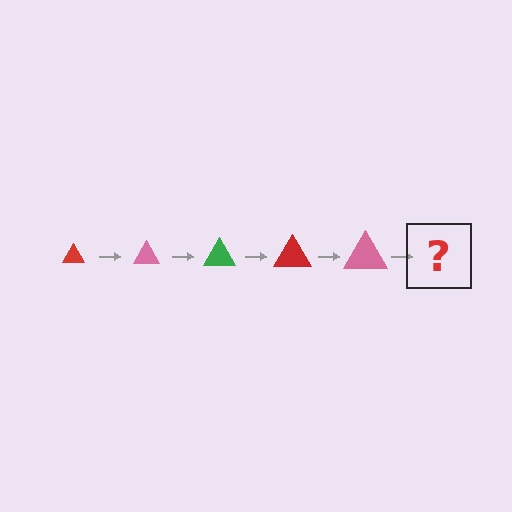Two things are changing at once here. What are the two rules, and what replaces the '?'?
The two rules are that the triangle grows larger each step and the color cycles through red, pink, and green. The '?' should be a green triangle, larger than the previous one.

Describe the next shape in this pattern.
It should be a green triangle, larger than the previous one.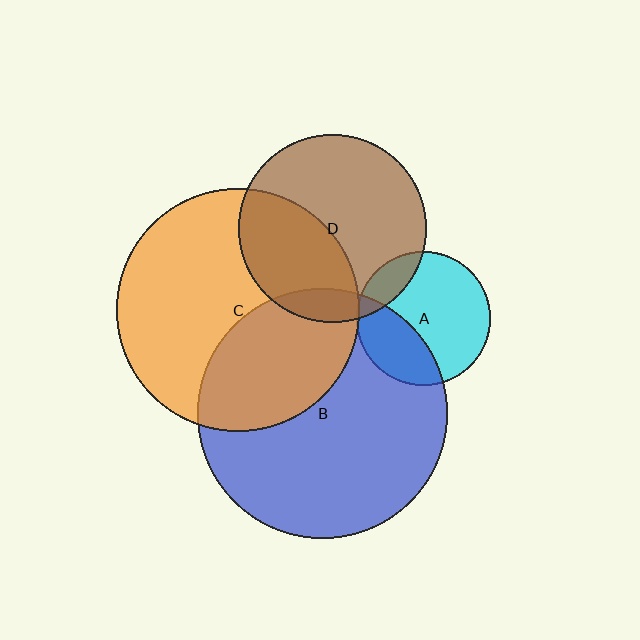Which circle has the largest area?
Circle B (blue).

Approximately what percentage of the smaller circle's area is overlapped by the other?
Approximately 5%.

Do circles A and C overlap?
Yes.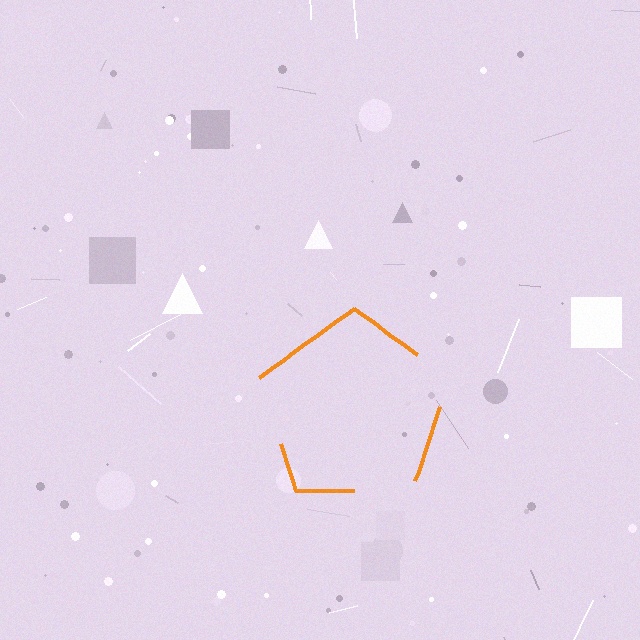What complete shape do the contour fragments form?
The contour fragments form a pentagon.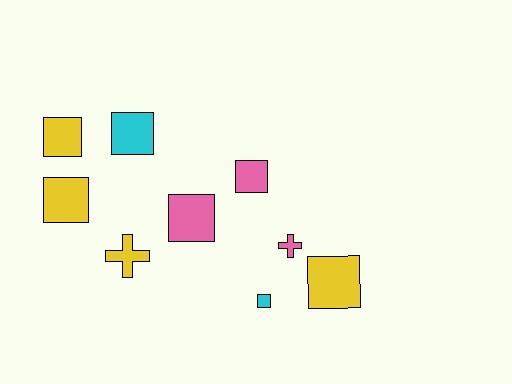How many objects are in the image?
There are 9 objects.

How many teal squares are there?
There are no teal squares.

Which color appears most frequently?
Yellow, with 4 objects.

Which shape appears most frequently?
Square, with 7 objects.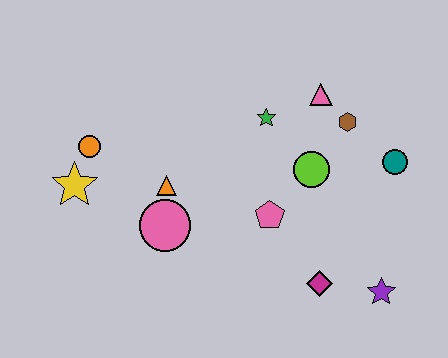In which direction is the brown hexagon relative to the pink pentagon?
The brown hexagon is above the pink pentagon.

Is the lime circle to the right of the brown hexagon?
No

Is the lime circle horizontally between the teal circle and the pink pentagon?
Yes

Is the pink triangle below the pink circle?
No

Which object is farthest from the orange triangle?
The purple star is farthest from the orange triangle.